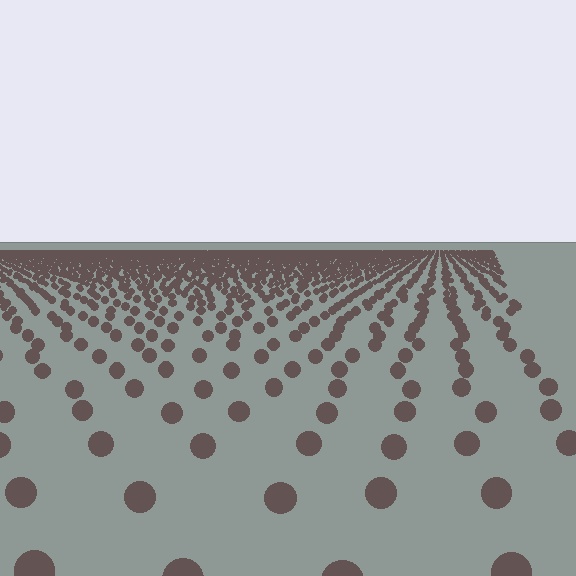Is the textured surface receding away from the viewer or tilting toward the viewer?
The surface is receding away from the viewer. Texture elements get smaller and denser toward the top.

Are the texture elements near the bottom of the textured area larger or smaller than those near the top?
Larger. Near the bottom, elements are closer to the viewer and appear at a bigger on-screen size.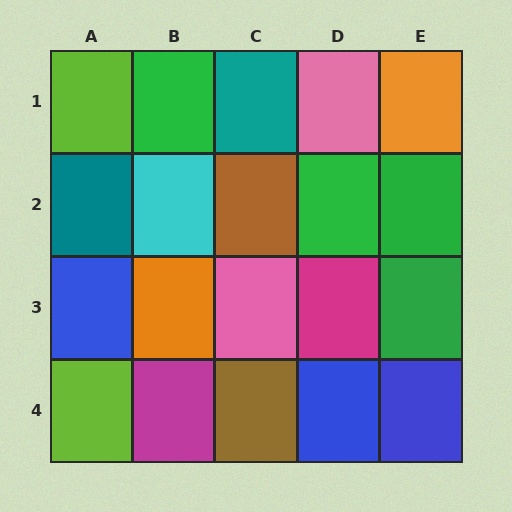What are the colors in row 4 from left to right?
Lime, magenta, brown, blue, blue.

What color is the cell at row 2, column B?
Cyan.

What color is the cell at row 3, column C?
Pink.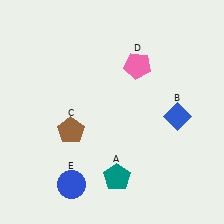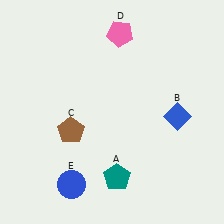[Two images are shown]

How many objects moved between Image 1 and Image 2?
1 object moved between the two images.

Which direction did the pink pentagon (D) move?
The pink pentagon (D) moved up.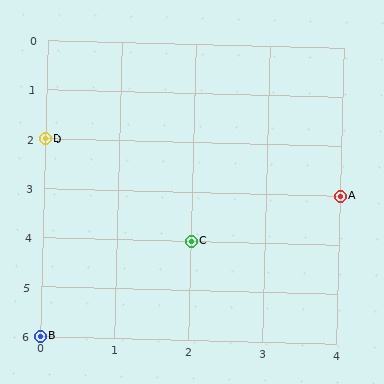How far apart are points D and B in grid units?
Points D and B are 4 rows apart.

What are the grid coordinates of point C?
Point C is at grid coordinates (2, 4).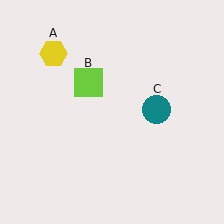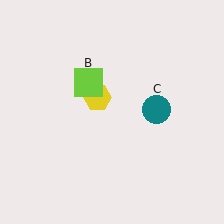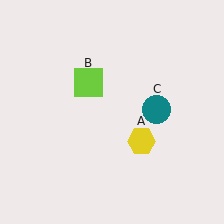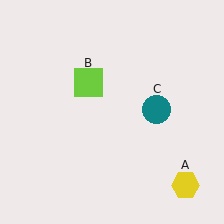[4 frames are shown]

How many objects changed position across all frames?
1 object changed position: yellow hexagon (object A).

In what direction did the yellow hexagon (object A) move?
The yellow hexagon (object A) moved down and to the right.